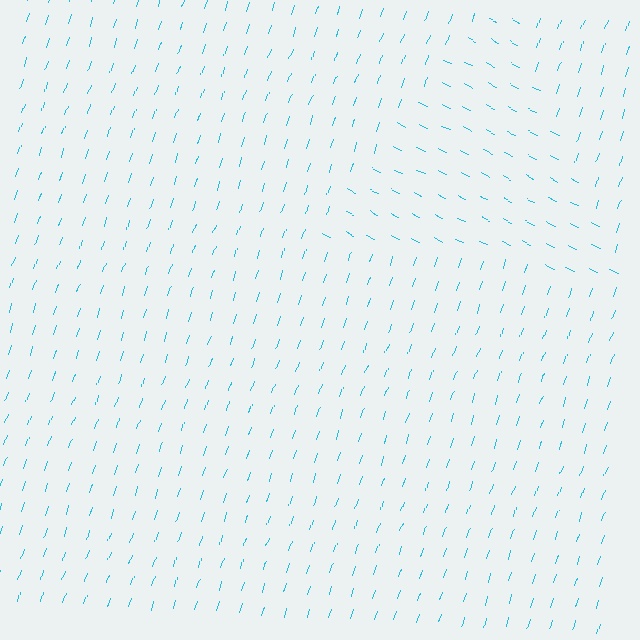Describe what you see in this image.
The image is filled with small cyan line segments. A triangle region in the image has lines oriented differently from the surrounding lines, creating a visible texture boundary.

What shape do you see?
I see a triangle.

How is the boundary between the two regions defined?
The boundary is defined purely by a change in line orientation (approximately 83 degrees difference). All lines are the same color and thickness.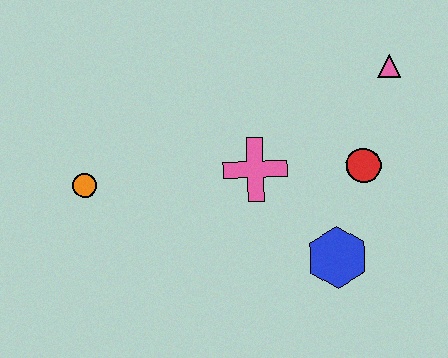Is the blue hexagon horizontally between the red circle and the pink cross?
Yes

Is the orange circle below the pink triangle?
Yes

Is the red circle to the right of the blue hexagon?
Yes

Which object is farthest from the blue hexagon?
The orange circle is farthest from the blue hexagon.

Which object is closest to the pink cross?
The red circle is closest to the pink cross.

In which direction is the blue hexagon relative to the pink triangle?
The blue hexagon is below the pink triangle.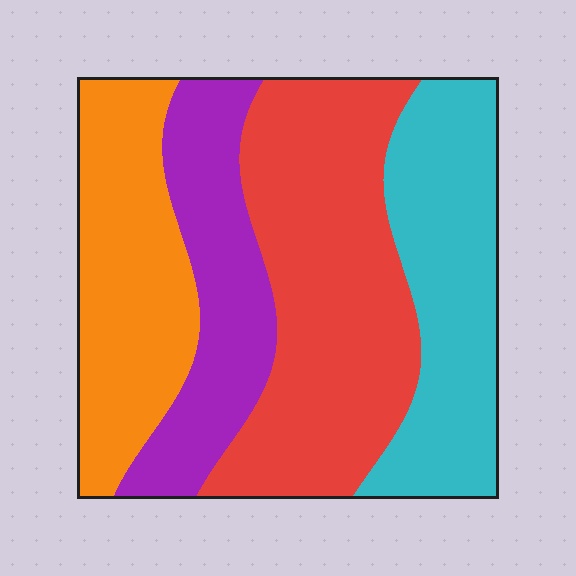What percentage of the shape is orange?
Orange covers around 20% of the shape.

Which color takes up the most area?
Red, at roughly 35%.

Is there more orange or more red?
Red.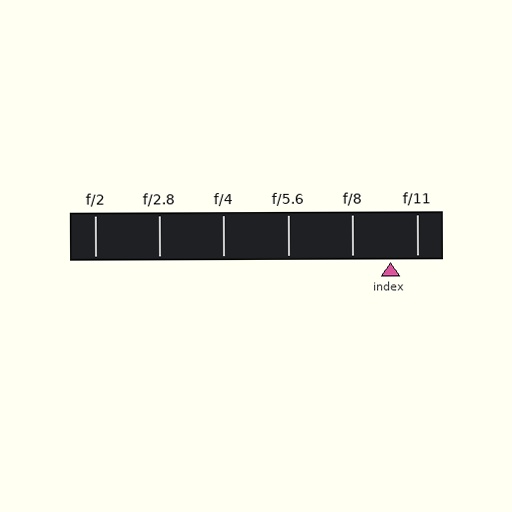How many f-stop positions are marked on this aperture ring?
There are 6 f-stop positions marked.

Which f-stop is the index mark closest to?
The index mark is closest to f/11.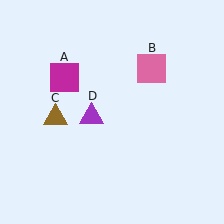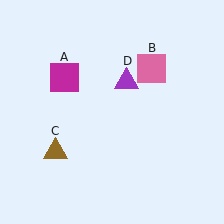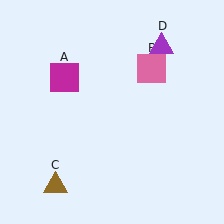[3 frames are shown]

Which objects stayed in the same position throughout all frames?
Magenta square (object A) and pink square (object B) remained stationary.